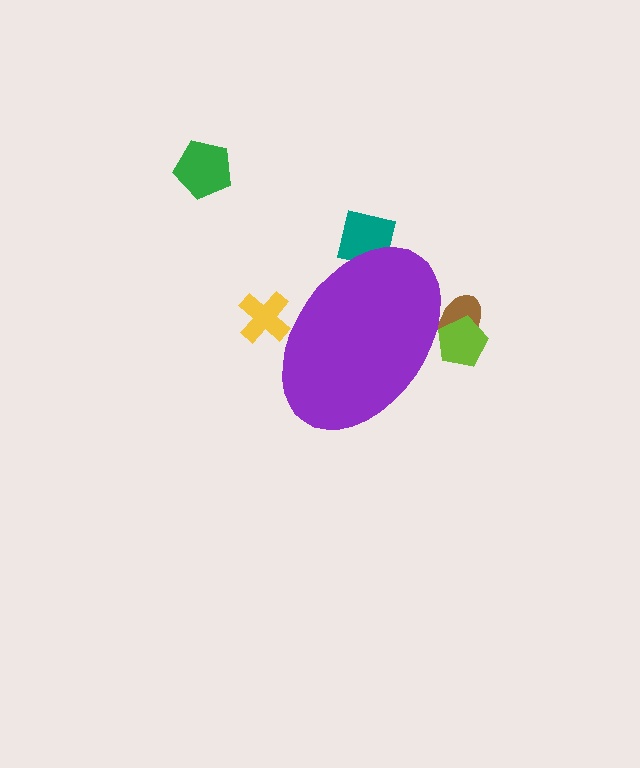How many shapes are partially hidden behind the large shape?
4 shapes are partially hidden.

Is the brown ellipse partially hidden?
Yes, the brown ellipse is partially hidden behind the purple ellipse.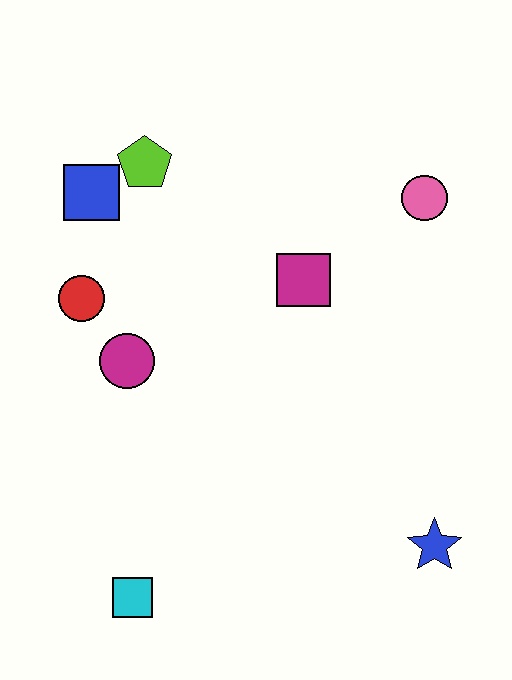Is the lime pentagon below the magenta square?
No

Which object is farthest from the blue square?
The blue star is farthest from the blue square.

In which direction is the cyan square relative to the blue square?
The cyan square is below the blue square.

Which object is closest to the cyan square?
The magenta circle is closest to the cyan square.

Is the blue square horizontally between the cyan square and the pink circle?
No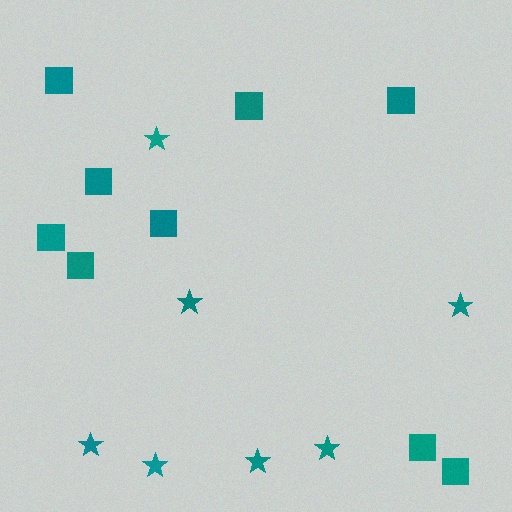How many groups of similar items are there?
There are 2 groups: one group of stars (7) and one group of squares (9).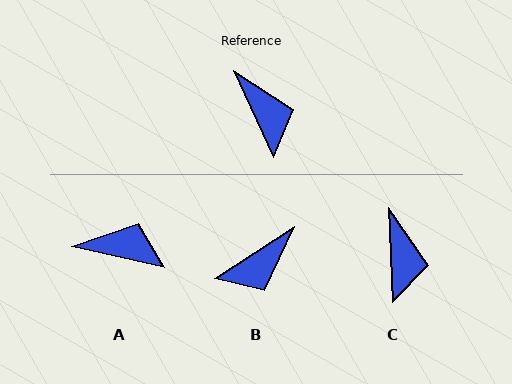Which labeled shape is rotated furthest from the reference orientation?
B, about 82 degrees away.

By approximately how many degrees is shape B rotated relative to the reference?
Approximately 82 degrees clockwise.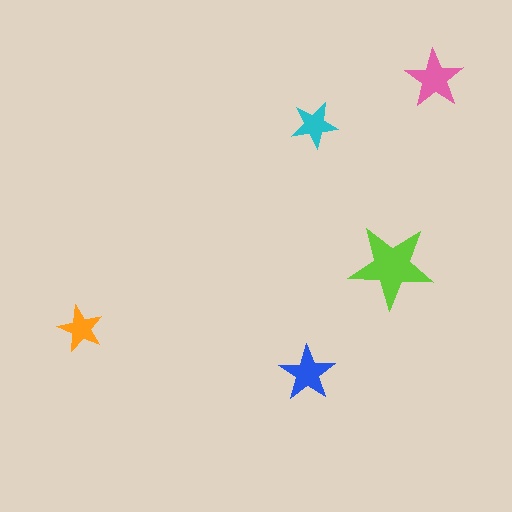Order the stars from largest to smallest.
the lime one, the pink one, the blue one, the cyan one, the orange one.